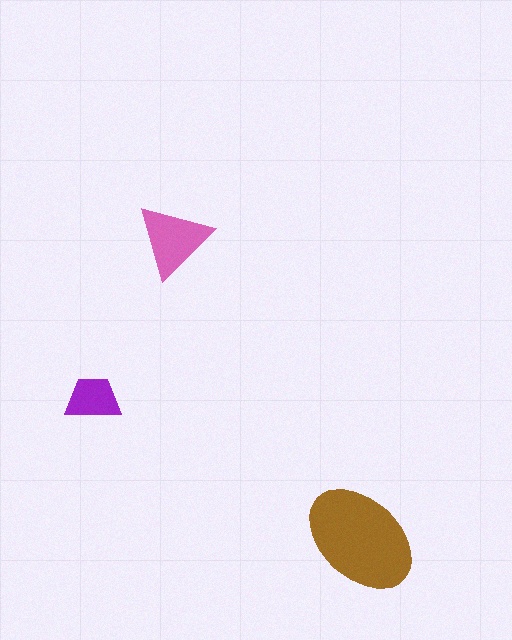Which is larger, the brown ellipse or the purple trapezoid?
The brown ellipse.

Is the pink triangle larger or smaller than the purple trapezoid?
Larger.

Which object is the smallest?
The purple trapezoid.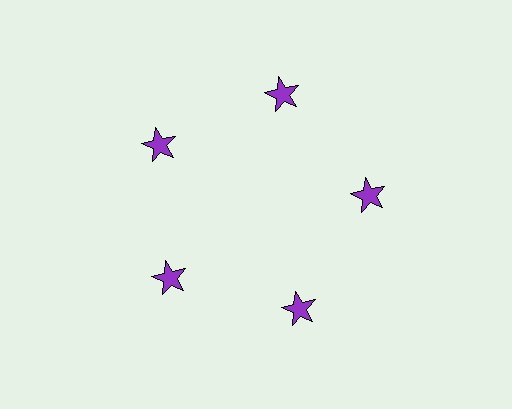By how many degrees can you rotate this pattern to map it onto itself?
The pattern maps onto itself every 72 degrees of rotation.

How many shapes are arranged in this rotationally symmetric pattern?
There are 5 shapes, arranged in 5 groups of 1.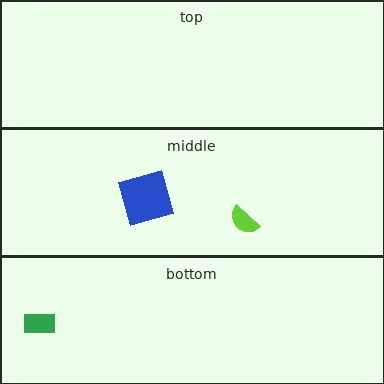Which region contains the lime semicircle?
The middle region.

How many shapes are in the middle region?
2.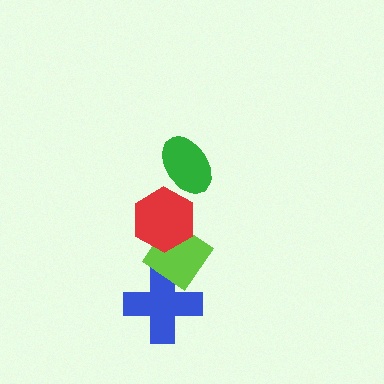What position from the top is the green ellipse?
The green ellipse is 1st from the top.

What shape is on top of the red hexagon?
The green ellipse is on top of the red hexagon.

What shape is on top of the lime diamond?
The red hexagon is on top of the lime diamond.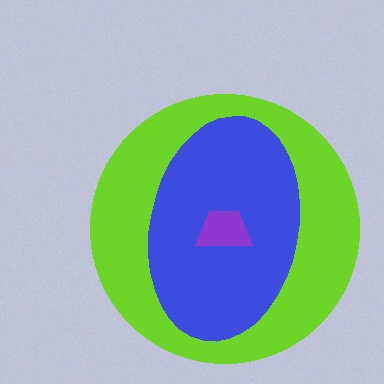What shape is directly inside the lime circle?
The blue ellipse.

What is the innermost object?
The purple trapezoid.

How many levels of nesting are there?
3.